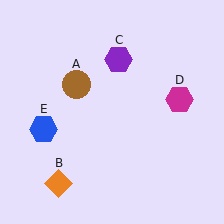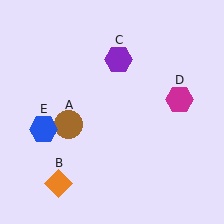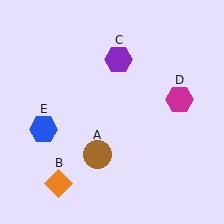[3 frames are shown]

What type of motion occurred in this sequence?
The brown circle (object A) rotated counterclockwise around the center of the scene.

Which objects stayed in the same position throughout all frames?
Orange diamond (object B) and purple hexagon (object C) and magenta hexagon (object D) and blue hexagon (object E) remained stationary.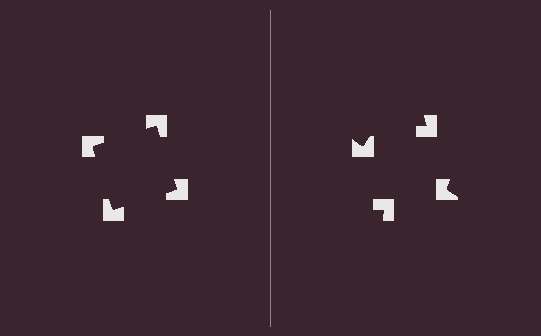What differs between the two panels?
The notched squares are positioned identically on both sides; only the wedge orientations differ. On the left they align to a square; on the right they are misaligned.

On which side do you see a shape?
An illusory square appears on the left side. On the right side the wedge cuts are rotated, so no coherent shape forms.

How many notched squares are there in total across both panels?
8 — 4 on each side.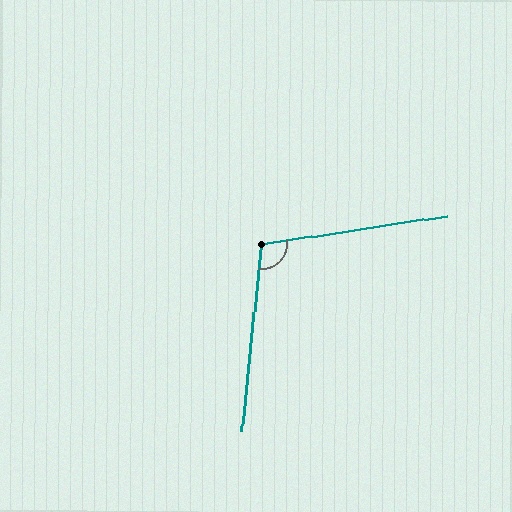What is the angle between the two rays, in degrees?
Approximately 105 degrees.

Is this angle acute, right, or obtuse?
It is obtuse.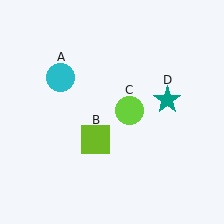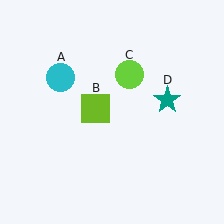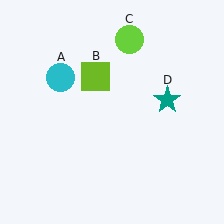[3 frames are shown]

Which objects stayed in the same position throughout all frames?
Cyan circle (object A) and teal star (object D) remained stationary.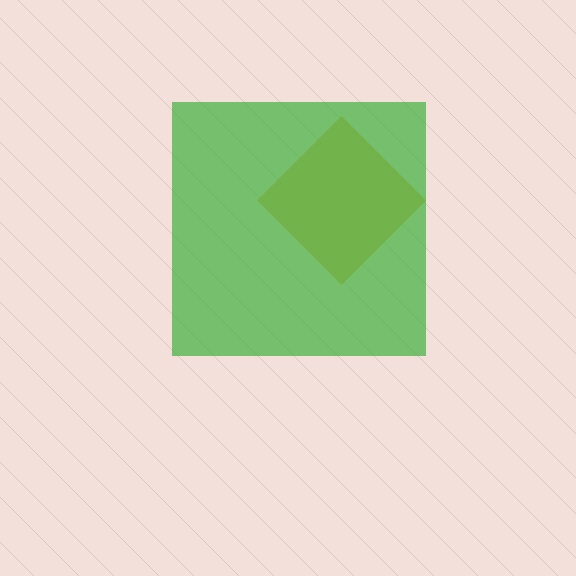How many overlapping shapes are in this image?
There are 2 overlapping shapes in the image.